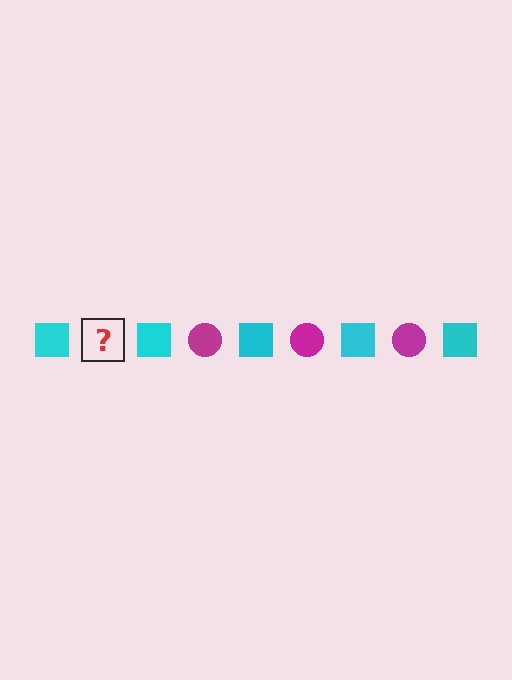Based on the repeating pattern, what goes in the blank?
The blank should be a magenta circle.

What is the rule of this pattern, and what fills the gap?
The rule is that the pattern alternates between cyan square and magenta circle. The gap should be filled with a magenta circle.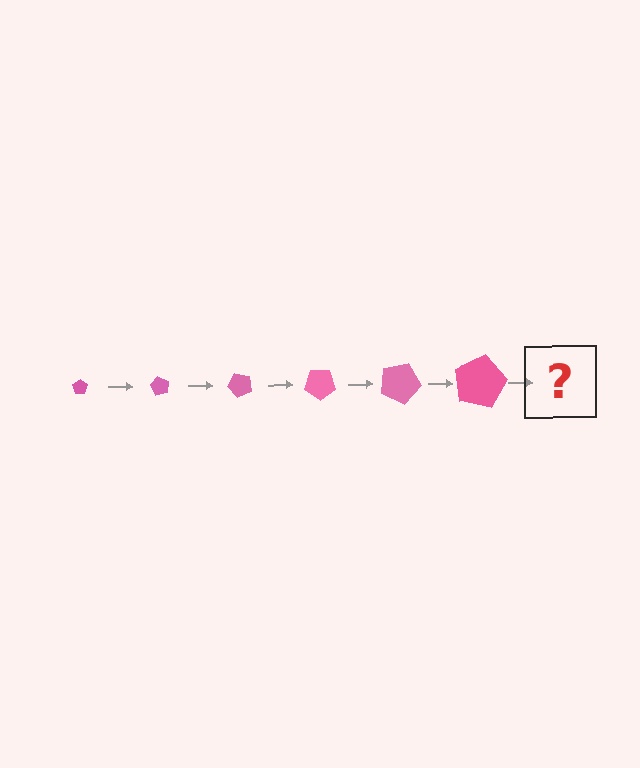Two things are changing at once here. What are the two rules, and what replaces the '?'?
The two rules are that the pentagon grows larger each step and it rotates 60 degrees each step. The '?' should be a pentagon, larger than the previous one and rotated 360 degrees from the start.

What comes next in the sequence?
The next element should be a pentagon, larger than the previous one and rotated 360 degrees from the start.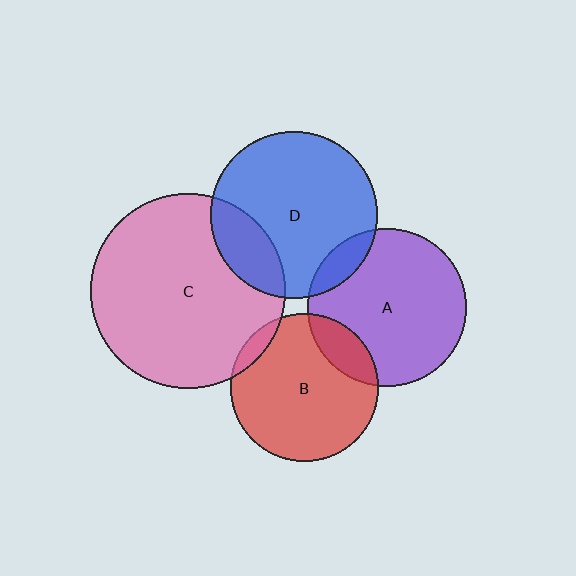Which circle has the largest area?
Circle C (pink).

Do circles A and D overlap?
Yes.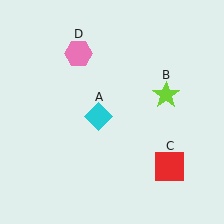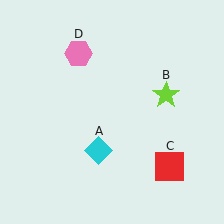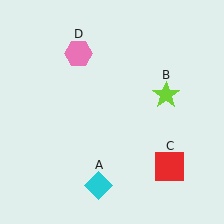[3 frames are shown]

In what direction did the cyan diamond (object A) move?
The cyan diamond (object A) moved down.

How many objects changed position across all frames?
1 object changed position: cyan diamond (object A).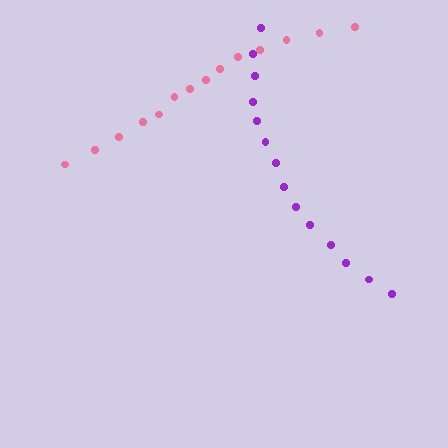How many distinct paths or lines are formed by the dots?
There are 2 distinct paths.